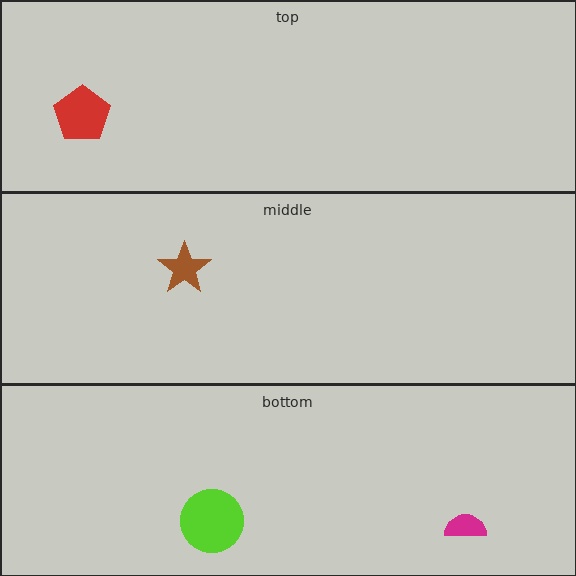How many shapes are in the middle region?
1.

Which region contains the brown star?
The middle region.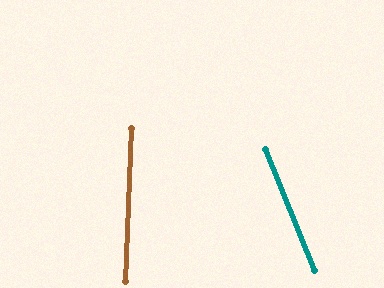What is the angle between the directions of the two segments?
Approximately 24 degrees.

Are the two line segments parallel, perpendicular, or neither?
Neither parallel nor perpendicular — they differ by about 24°.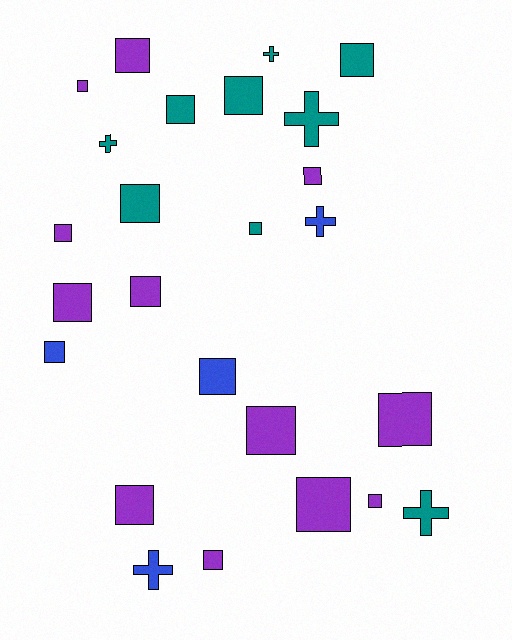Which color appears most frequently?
Purple, with 12 objects.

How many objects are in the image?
There are 25 objects.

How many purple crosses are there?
There are no purple crosses.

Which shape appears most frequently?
Square, with 19 objects.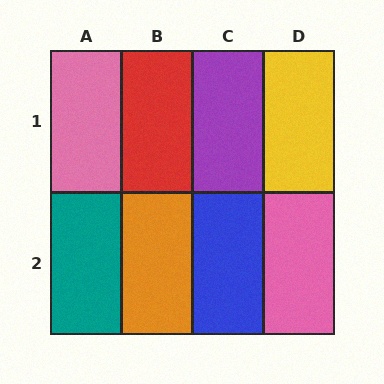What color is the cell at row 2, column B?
Orange.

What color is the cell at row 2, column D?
Pink.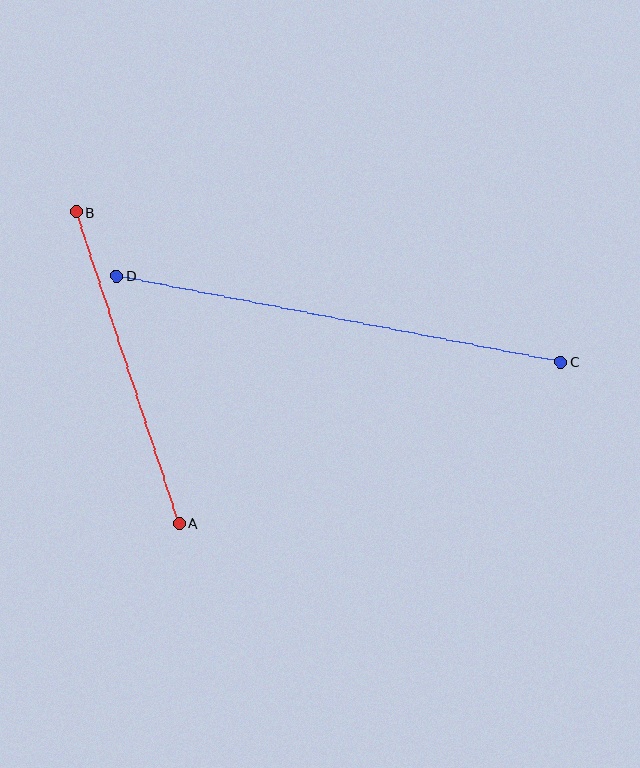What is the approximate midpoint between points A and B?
The midpoint is at approximately (128, 368) pixels.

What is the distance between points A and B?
The distance is approximately 328 pixels.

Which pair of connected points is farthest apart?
Points C and D are farthest apart.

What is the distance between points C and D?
The distance is approximately 452 pixels.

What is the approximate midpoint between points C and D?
The midpoint is at approximately (339, 319) pixels.